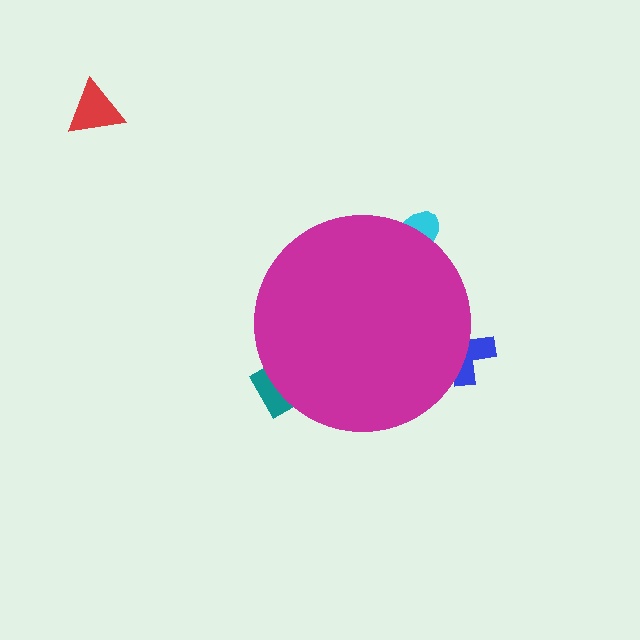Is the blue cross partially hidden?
Yes, the blue cross is partially hidden behind the magenta circle.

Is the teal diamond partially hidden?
Yes, the teal diamond is partially hidden behind the magenta circle.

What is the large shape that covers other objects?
A magenta circle.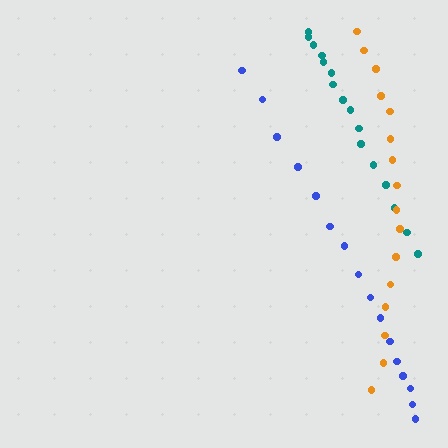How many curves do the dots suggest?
There are 3 distinct paths.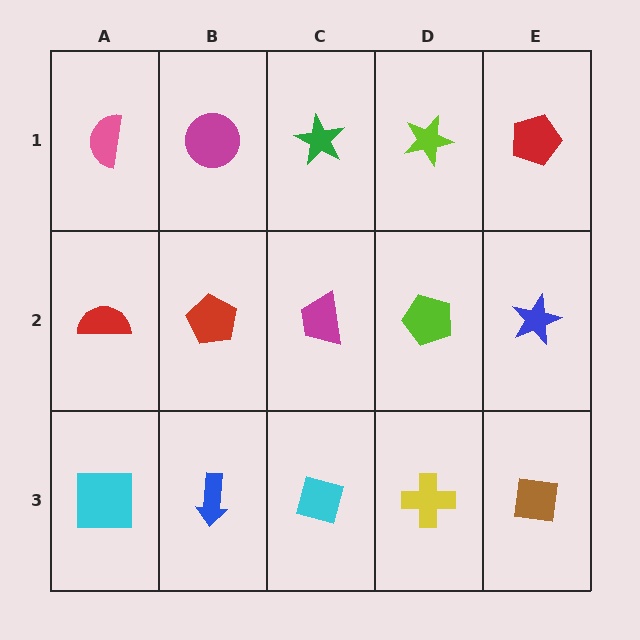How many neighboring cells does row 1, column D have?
3.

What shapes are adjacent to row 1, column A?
A red semicircle (row 2, column A), a magenta circle (row 1, column B).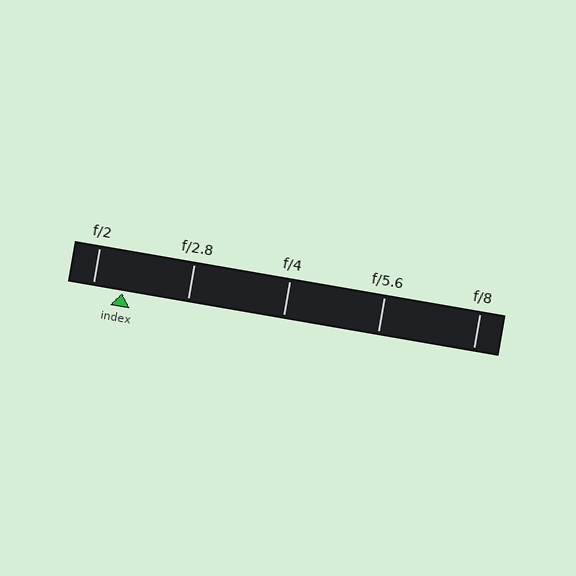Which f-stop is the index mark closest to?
The index mark is closest to f/2.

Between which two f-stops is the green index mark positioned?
The index mark is between f/2 and f/2.8.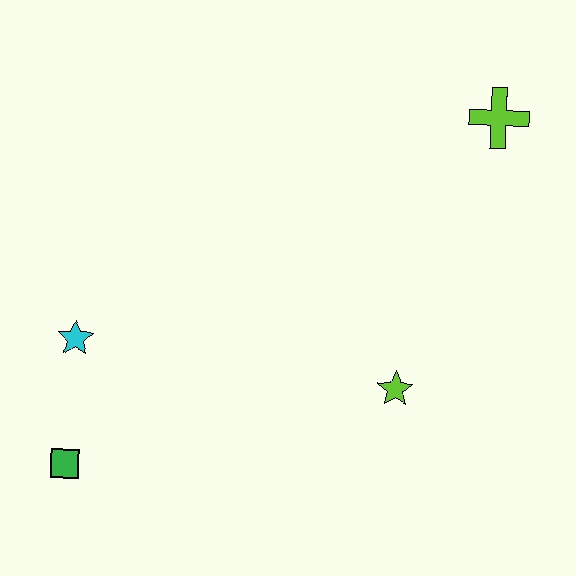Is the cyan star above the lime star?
Yes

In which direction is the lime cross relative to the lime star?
The lime cross is above the lime star.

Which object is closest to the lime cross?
The lime star is closest to the lime cross.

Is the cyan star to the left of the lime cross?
Yes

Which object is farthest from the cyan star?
The lime cross is farthest from the cyan star.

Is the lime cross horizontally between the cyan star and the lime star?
No